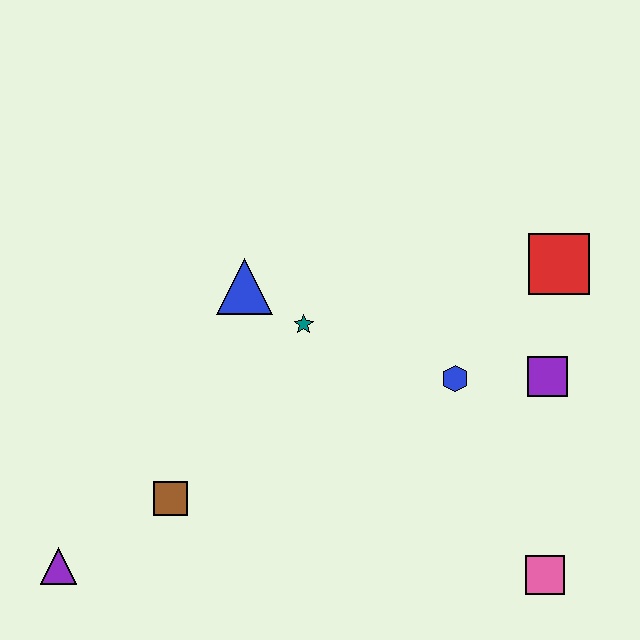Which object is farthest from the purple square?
The purple triangle is farthest from the purple square.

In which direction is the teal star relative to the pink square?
The teal star is above the pink square.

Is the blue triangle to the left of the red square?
Yes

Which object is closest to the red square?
The purple square is closest to the red square.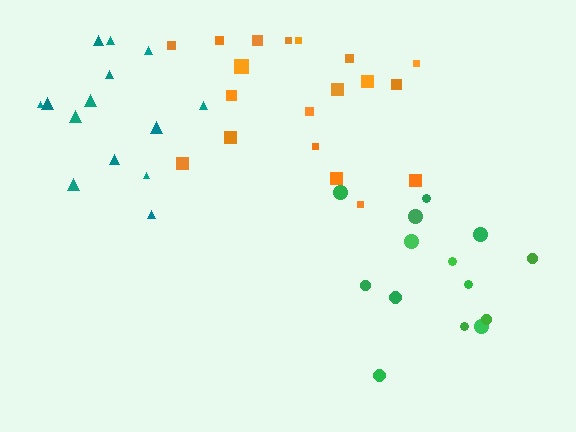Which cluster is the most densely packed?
Orange.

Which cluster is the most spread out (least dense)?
Green.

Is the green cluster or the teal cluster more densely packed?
Teal.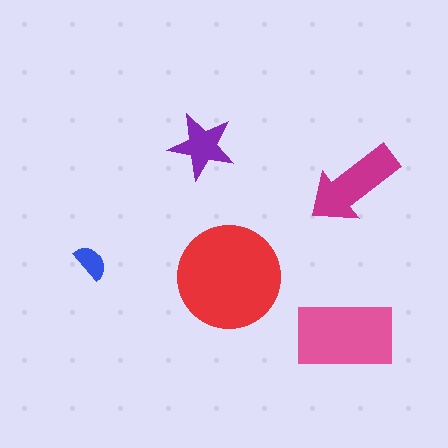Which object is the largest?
The red circle.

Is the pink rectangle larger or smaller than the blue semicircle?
Larger.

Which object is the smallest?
The blue semicircle.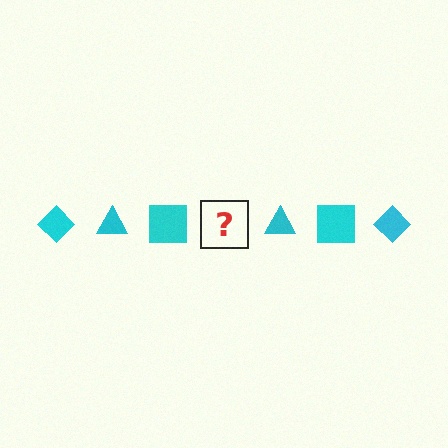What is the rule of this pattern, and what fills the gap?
The rule is that the pattern cycles through diamond, triangle, square shapes in cyan. The gap should be filled with a cyan diamond.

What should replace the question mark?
The question mark should be replaced with a cyan diamond.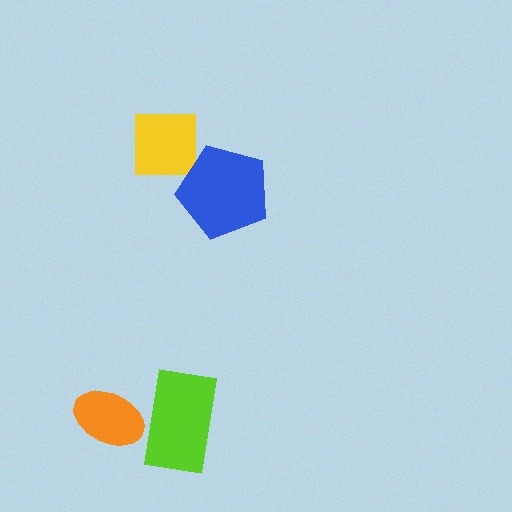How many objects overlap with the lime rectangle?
1 object overlaps with the lime rectangle.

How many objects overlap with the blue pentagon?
0 objects overlap with the blue pentagon.